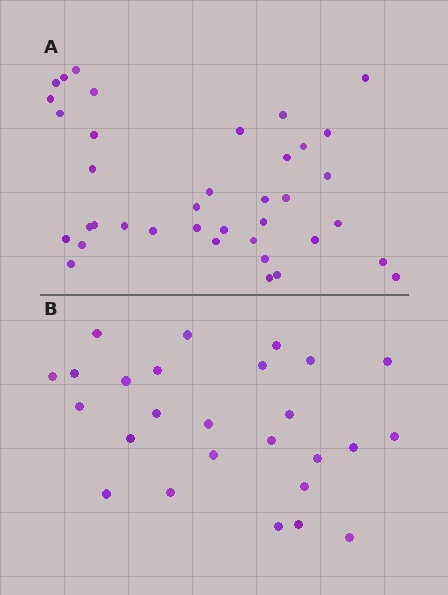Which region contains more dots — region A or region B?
Region A (the top region) has more dots.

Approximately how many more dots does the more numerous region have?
Region A has roughly 12 or so more dots than region B.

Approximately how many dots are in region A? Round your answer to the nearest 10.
About 40 dots. (The exact count is 38, which rounds to 40.)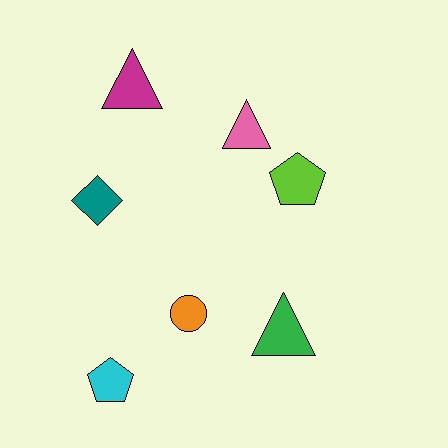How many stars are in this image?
There are no stars.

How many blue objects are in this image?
There are no blue objects.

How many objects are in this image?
There are 7 objects.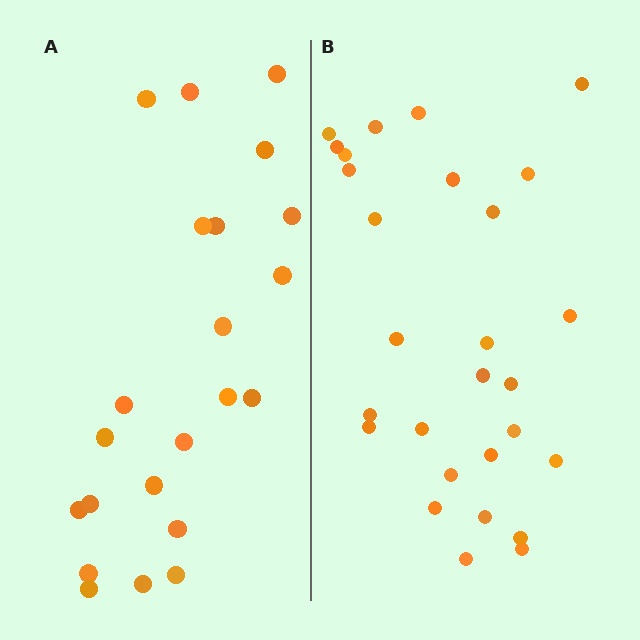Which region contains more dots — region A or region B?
Region B (the right region) has more dots.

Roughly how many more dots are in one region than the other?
Region B has about 6 more dots than region A.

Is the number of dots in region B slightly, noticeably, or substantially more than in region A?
Region B has noticeably more, but not dramatically so. The ratio is roughly 1.3 to 1.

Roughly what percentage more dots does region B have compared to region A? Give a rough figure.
About 25% more.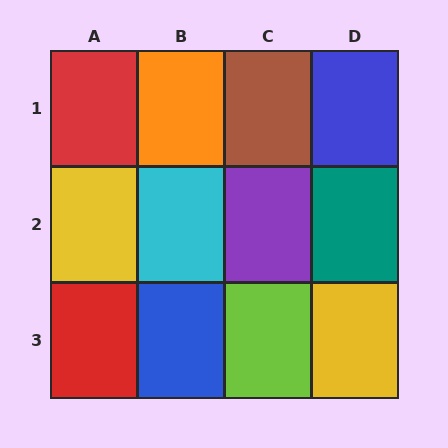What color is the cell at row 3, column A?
Red.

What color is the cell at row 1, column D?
Blue.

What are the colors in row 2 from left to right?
Yellow, cyan, purple, teal.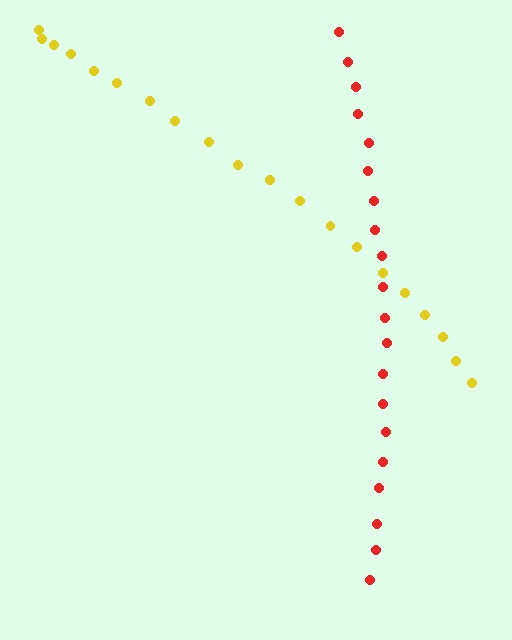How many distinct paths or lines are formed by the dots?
There are 2 distinct paths.